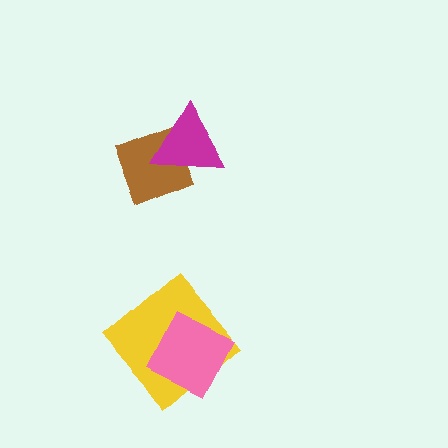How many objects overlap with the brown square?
1 object overlaps with the brown square.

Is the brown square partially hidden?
Yes, it is partially covered by another shape.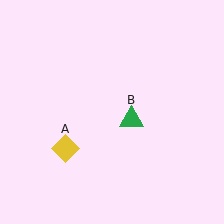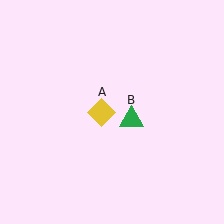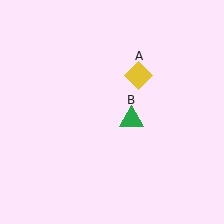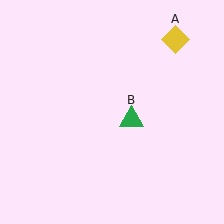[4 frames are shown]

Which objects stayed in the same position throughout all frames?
Green triangle (object B) remained stationary.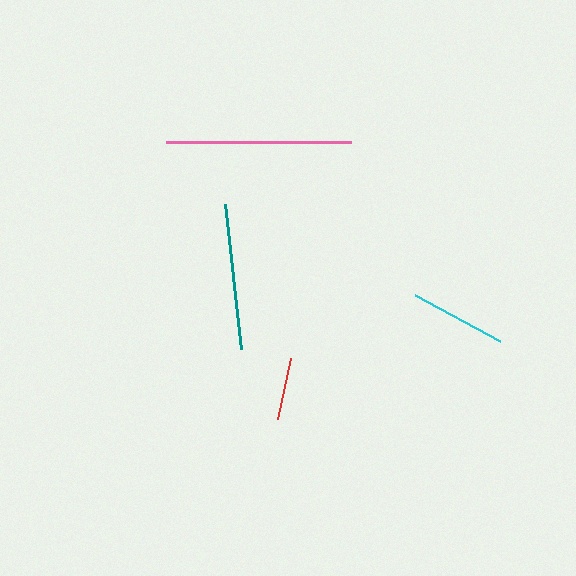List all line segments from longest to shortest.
From longest to shortest: pink, teal, cyan, red.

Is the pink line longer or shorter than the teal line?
The pink line is longer than the teal line.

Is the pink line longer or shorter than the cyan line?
The pink line is longer than the cyan line.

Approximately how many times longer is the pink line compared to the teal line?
The pink line is approximately 1.3 times the length of the teal line.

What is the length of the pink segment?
The pink segment is approximately 185 pixels long.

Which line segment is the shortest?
The red line is the shortest at approximately 62 pixels.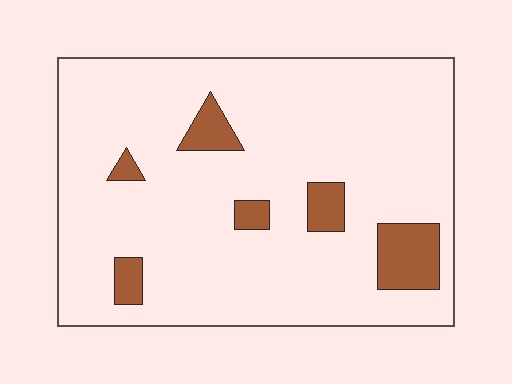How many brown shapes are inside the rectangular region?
6.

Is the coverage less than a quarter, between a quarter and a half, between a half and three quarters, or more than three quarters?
Less than a quarter.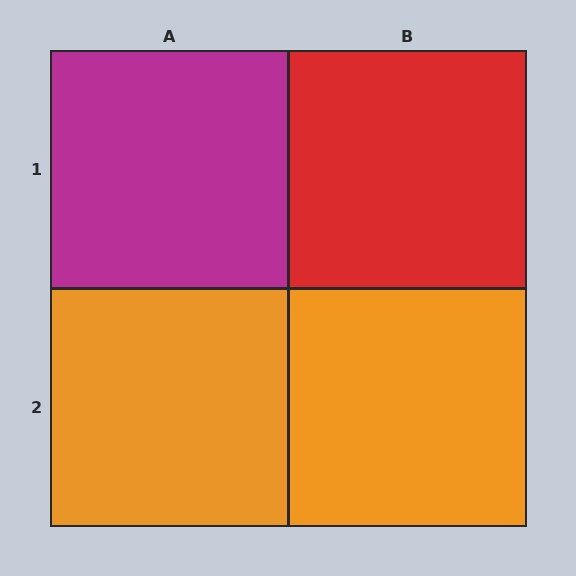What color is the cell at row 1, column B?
Red.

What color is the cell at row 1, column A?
Magenta.